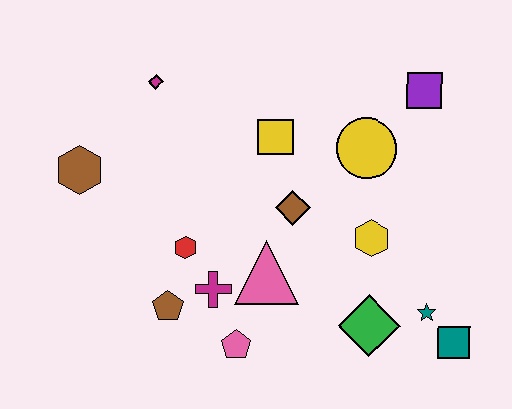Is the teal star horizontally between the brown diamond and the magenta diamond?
No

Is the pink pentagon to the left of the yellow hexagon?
Yes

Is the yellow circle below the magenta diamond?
Yes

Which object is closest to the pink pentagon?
The magenta cross is closest to the pink pentagon.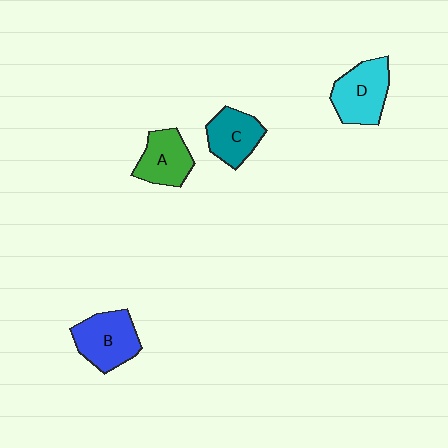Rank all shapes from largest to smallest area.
From largest to smallest: D (cyan), B (blue), A (green), C (teal).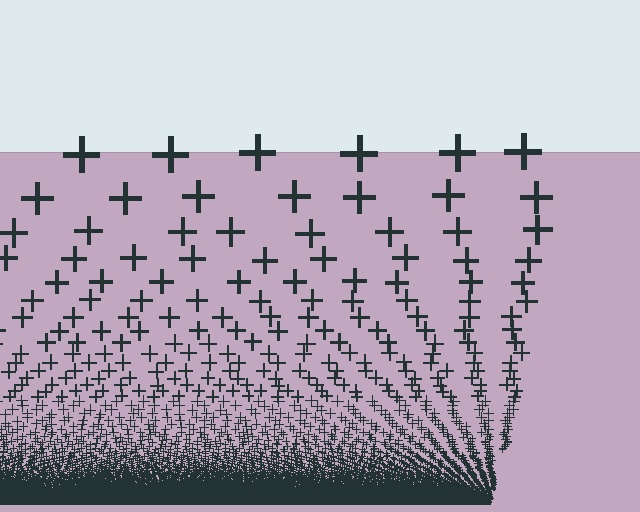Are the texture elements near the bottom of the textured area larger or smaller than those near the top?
Smaller. The gradient is inverted — elements near the bottom are smaller and denser.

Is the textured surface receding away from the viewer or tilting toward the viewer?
The surface appears to tilt toward the viewer. Texture elements get larger and sparser toward the top.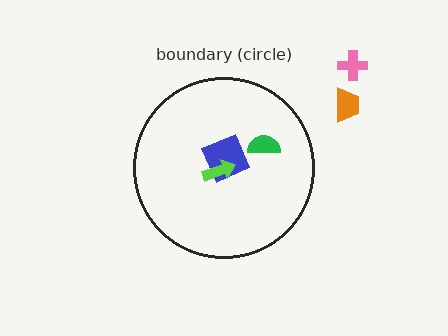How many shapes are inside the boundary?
3 inside, 2 outside.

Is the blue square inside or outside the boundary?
Inside.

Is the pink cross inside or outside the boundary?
Outside.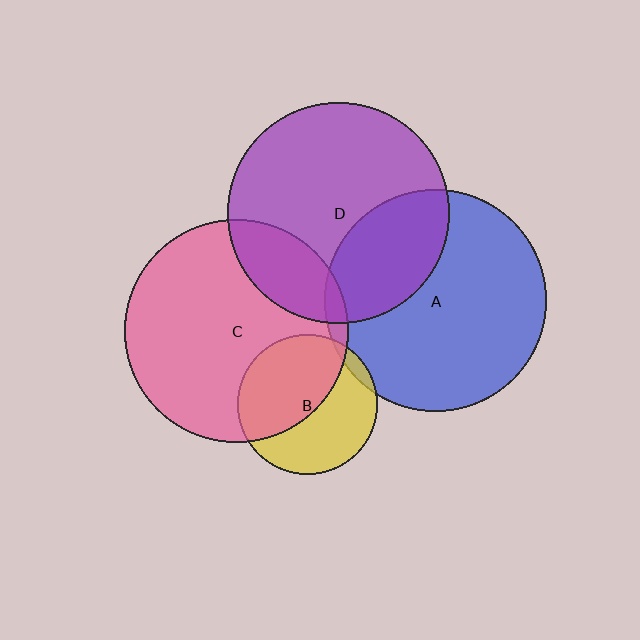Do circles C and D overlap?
Yes.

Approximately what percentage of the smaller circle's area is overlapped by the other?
Approximately 20%.